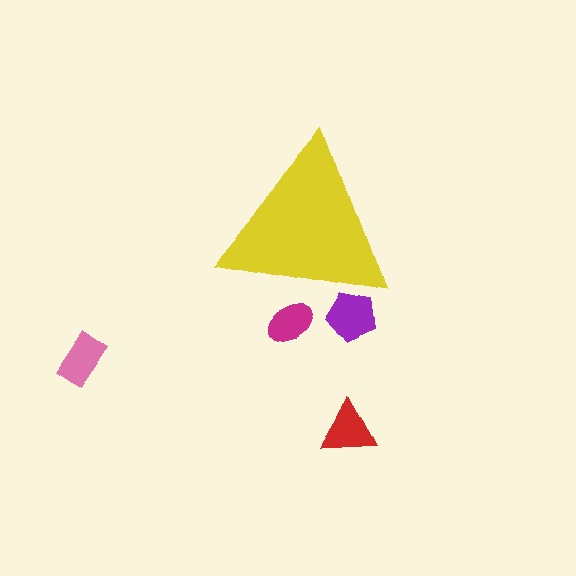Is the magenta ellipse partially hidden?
Yes, the magenta ellipse is partially hidden behind the yellow triangle.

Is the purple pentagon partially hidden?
Yes, the purple pentagon is partially hidden behind the yellow triangle.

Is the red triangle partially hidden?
No, the red triangle is fully visible.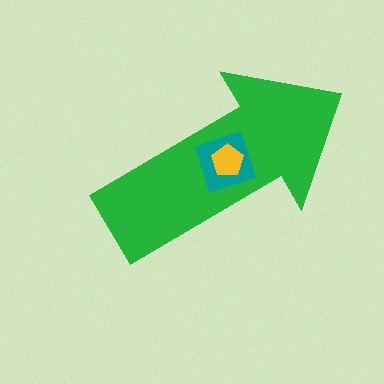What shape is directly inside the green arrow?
The teal diamond.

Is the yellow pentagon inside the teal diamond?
Yes.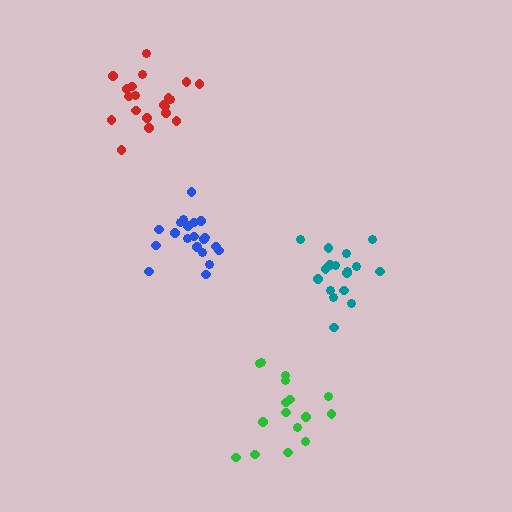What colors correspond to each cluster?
The clusters are colored: teal, red, blue, green.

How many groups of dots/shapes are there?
There are 4 groups.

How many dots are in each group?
Group 1: 17 dots, Group 2: 20 dots, Group 3: 21 dots, Group 4: 16 dots (74 total).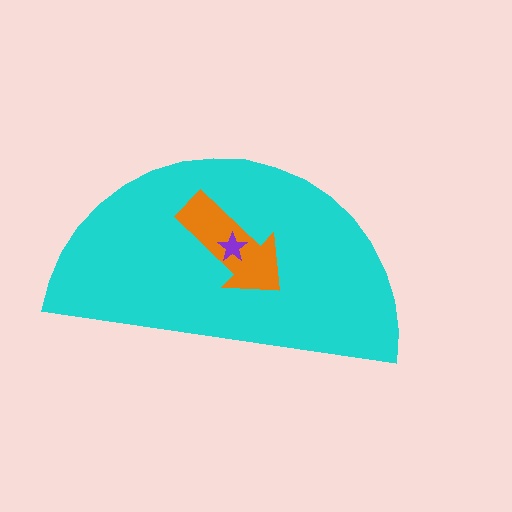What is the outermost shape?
The cyan semicircle.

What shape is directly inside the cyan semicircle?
The orange arrow.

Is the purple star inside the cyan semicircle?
Yes.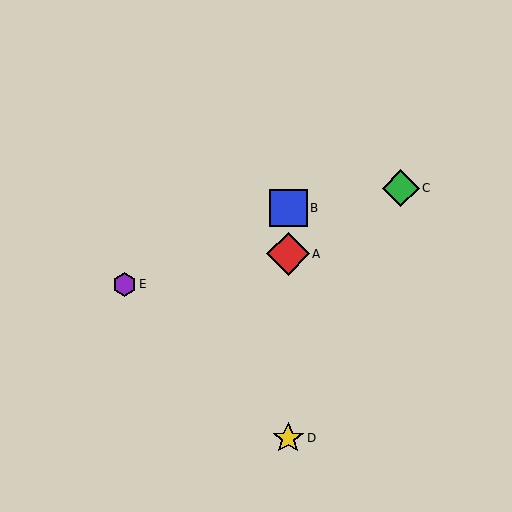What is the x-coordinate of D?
Object D is at x≈288.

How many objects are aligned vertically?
3 objects (A, B, D) are aligned vertically.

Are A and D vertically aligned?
Yes, both are at x≈288.